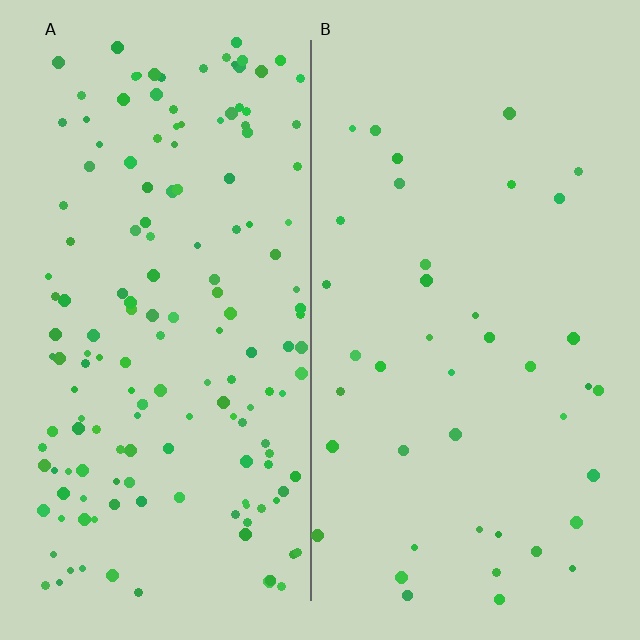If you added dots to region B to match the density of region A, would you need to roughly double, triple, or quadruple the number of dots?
Approximately quadruple.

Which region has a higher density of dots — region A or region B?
A (the left).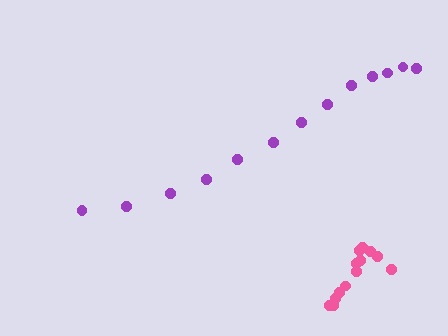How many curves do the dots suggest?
There are 2 distinct paths.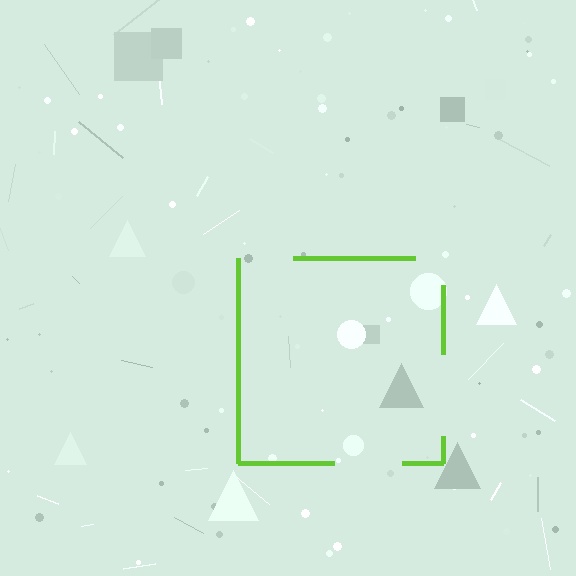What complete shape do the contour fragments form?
The contour fragments form a square.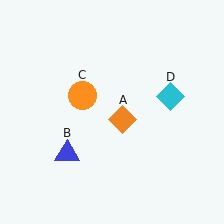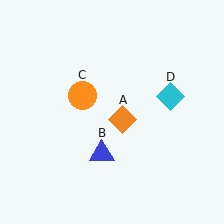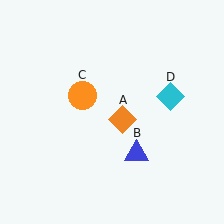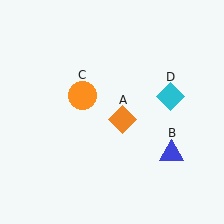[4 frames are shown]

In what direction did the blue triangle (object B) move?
The blue triangle (object B) moved right.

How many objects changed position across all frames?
1 object changed position: blue triangle (object B).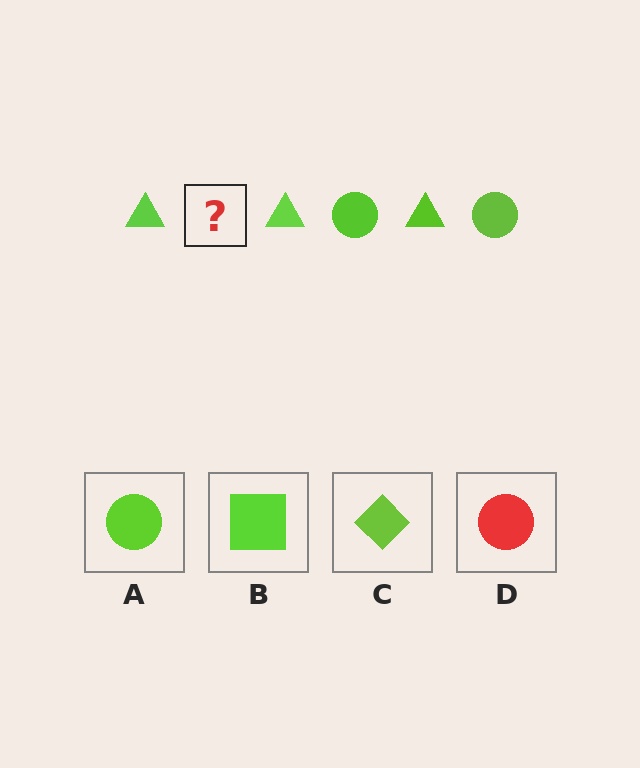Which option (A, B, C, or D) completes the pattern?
A.